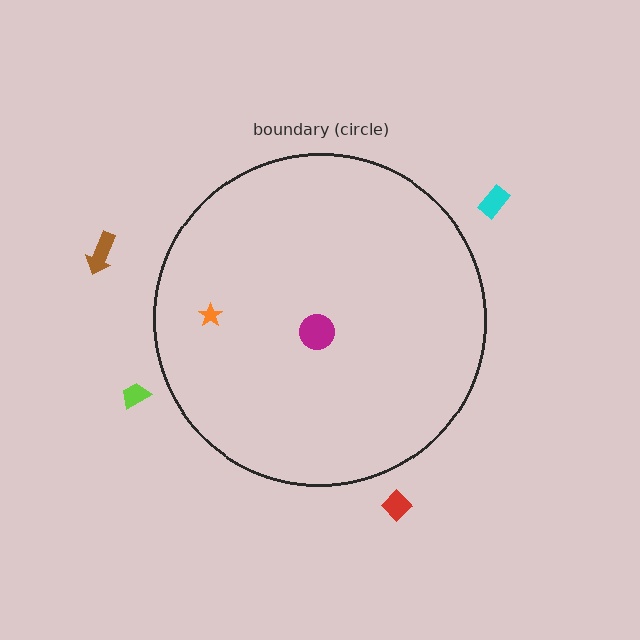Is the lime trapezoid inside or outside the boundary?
Outside.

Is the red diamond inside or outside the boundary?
Outside.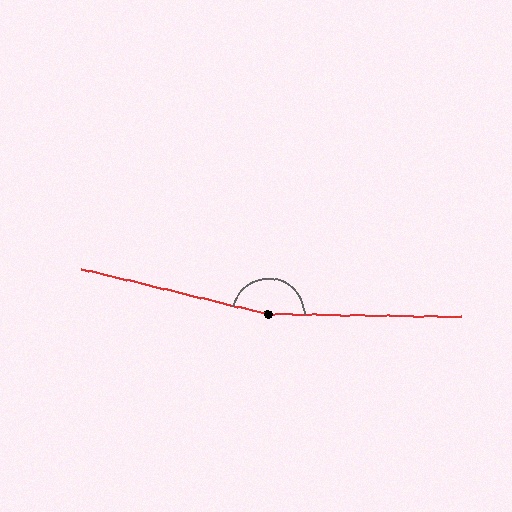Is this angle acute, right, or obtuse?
It is obtuse.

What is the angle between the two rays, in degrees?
Approximately 167 degrees.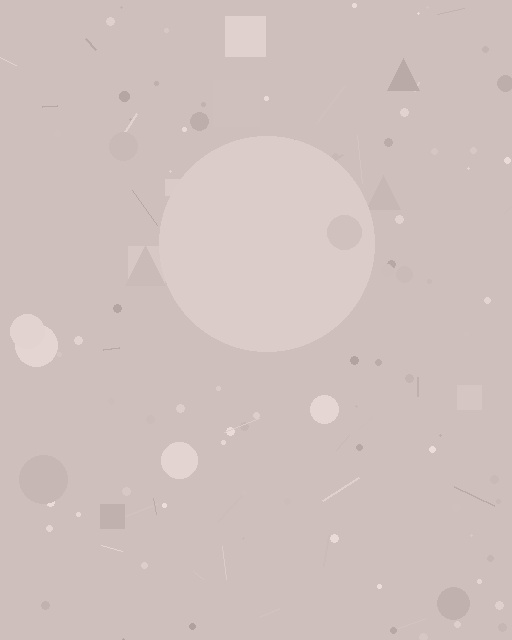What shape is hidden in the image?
A circle is hidden in the image.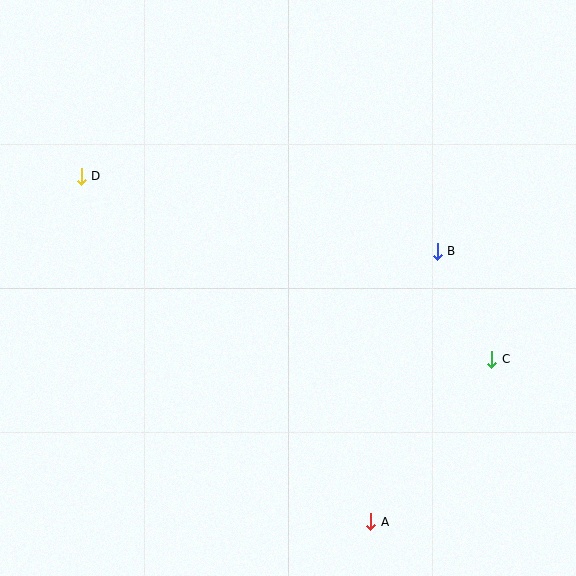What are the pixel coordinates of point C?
Point C is at (492, 359).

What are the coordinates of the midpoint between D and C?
The midpoint between D and C is at (287, 268).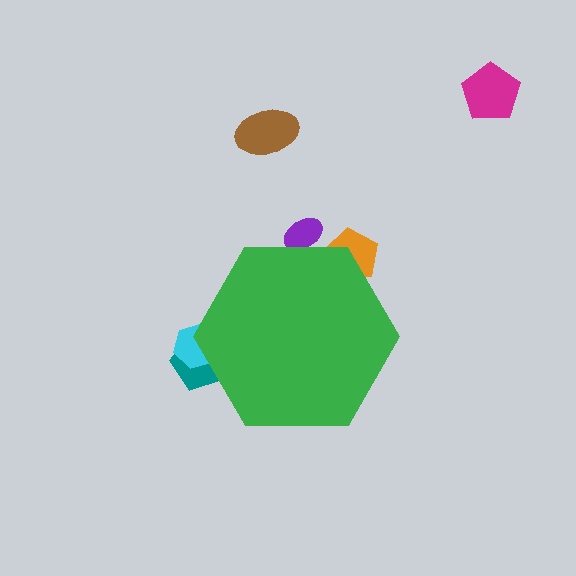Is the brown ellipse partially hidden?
No, the brown ellipse is fully visible.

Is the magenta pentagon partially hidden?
No, the magenta pentagon is fully visible.